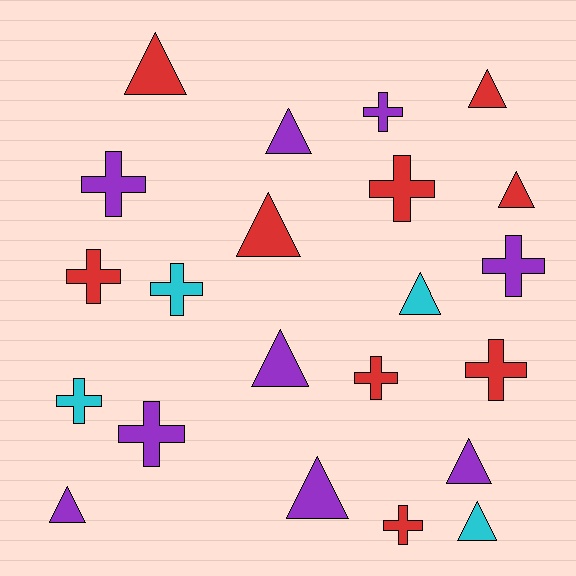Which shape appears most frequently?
Cross, with 11 objects.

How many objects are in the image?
There are 22 objects.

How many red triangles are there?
There are 4 red triangles.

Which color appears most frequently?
Red, with 9 objects.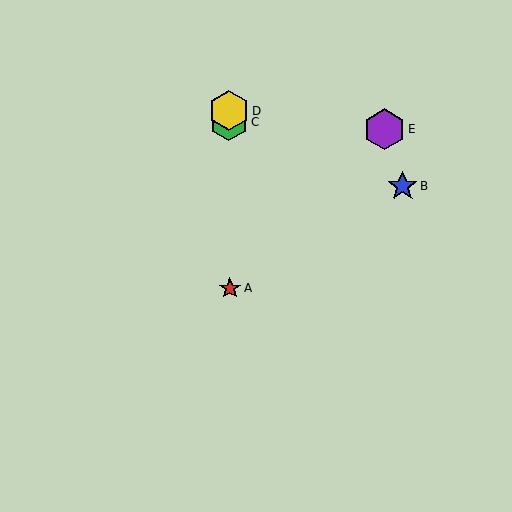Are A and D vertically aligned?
Yes, both are at x≈230.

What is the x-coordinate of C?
Object C is at x≈229.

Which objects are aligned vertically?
Objects A, C, D are aligned vertically.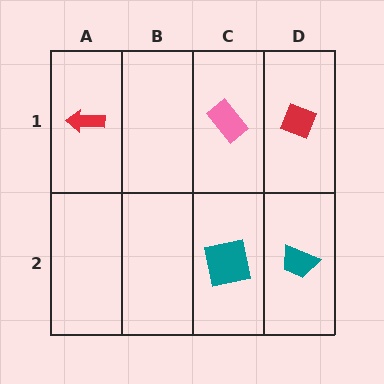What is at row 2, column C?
A teal square.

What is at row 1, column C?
A pink rectangle.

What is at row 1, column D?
A red diamond.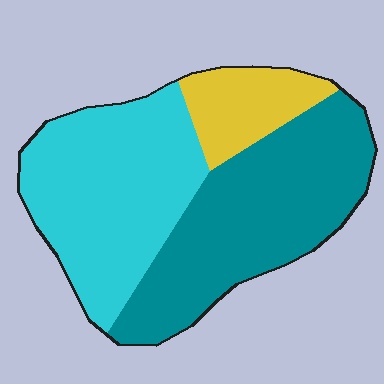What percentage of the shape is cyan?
Cyan takes up about two fifths (2/5) of the shape.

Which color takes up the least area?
Yellow, at roughly 15%.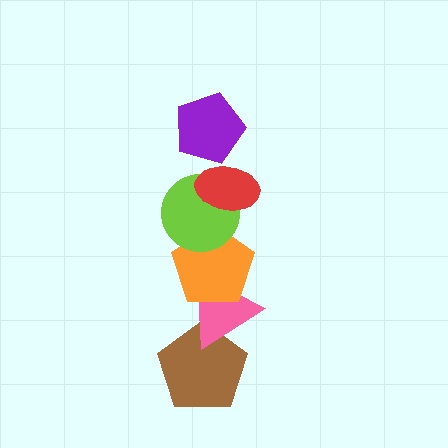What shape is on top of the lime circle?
The red ellipse is on top of the lime circle.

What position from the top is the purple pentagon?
The purple pentagon is 1st from the top.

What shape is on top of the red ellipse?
The purple pentagon is on top of the red ellipse.